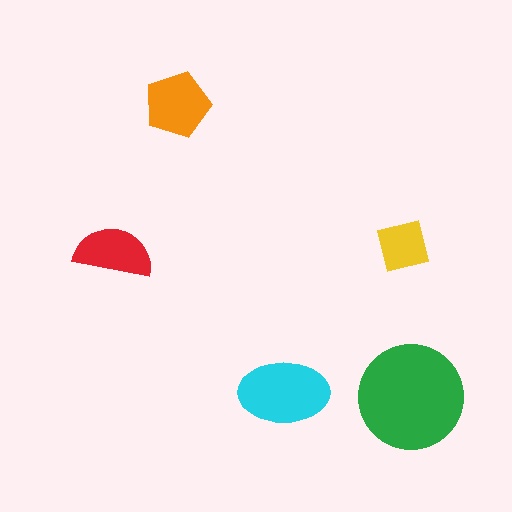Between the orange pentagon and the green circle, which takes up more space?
The green circle.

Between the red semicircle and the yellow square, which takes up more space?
The red semicircle.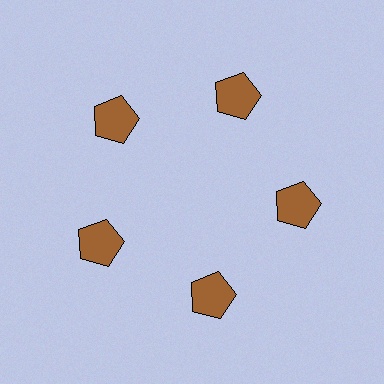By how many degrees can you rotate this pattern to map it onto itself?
The pattern maps onto itself every 72 degrees of rotation.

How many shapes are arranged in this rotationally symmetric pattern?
There are 5 shapes, arranged in 5 groups of 1.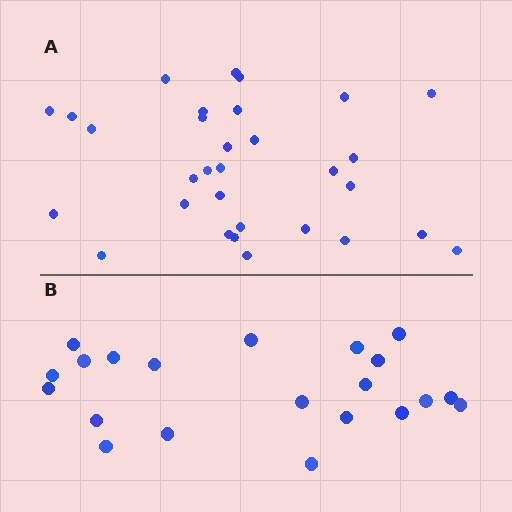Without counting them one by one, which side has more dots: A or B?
Region A (the top region) has more dots.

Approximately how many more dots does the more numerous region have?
Region A has roughly 10 or so more dots than region B.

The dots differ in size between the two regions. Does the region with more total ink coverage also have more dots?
No. Region B has more total ink coverage because its dots are larger, but region A actually contains more individual dots. Total area can be misleading — the number of items is what matters here.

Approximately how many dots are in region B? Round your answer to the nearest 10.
About 20 dots. (The exact count is 21, which rounds to 20.)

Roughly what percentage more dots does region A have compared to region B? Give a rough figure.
About 50% more.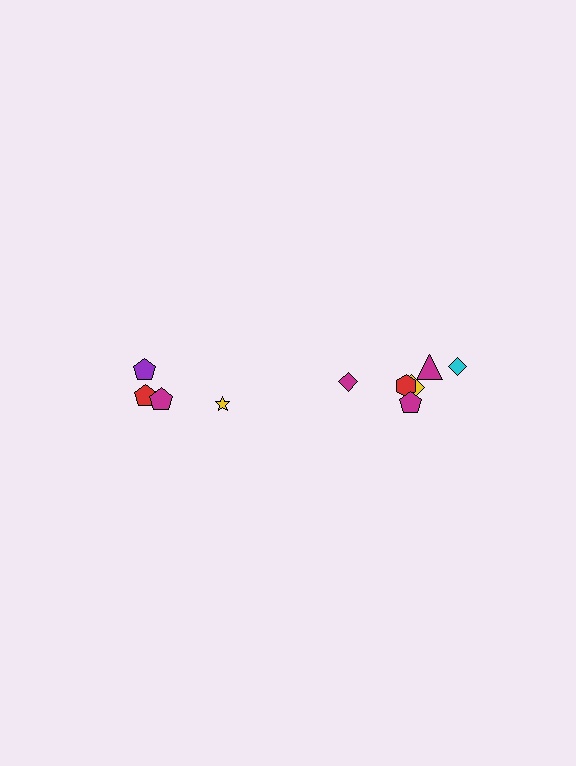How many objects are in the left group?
There are 4 objects.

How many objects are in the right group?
There are 6 objects.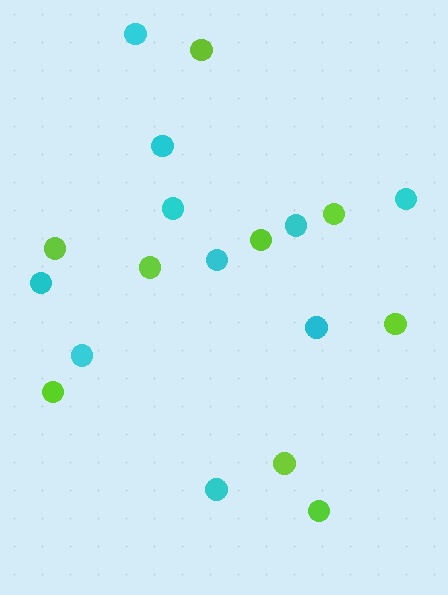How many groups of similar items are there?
There are 2 groups: one group of cyan circles (10) and one group of lime circles (9).